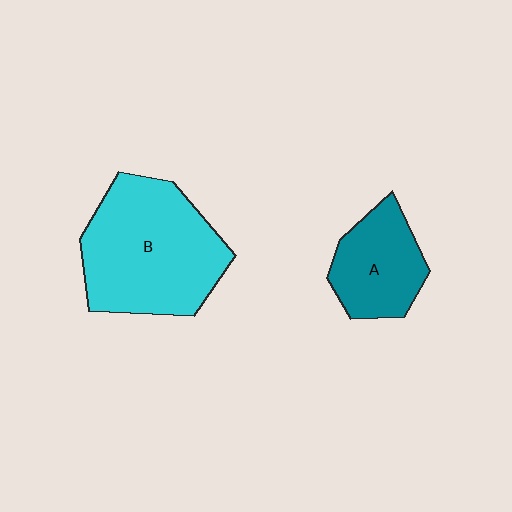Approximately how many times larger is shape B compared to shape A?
Approximately 1.9 times.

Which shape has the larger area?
Shape B (cyan).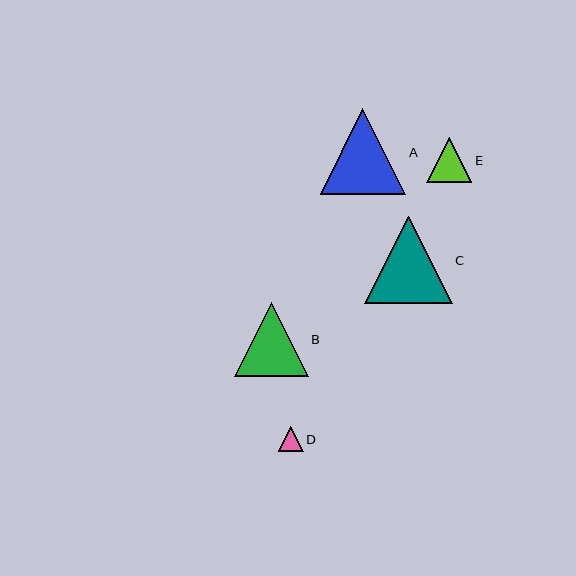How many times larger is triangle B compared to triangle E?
Triangle B is approximately 1.6 times the size of triangle E.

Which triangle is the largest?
Triangle C is the largest with a size of approximately 88 pixels.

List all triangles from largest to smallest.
From largest to smallest: C, A, B, E, D.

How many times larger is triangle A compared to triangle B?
Triangle A is approximately 1.2 times the size of triangle B.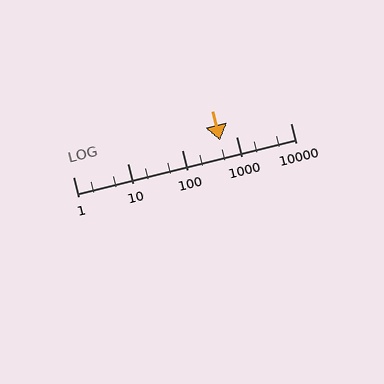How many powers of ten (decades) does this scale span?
The scale spans 4 decades, from 1 to 10000.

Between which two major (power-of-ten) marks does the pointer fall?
The pointer is between 100 and 1000.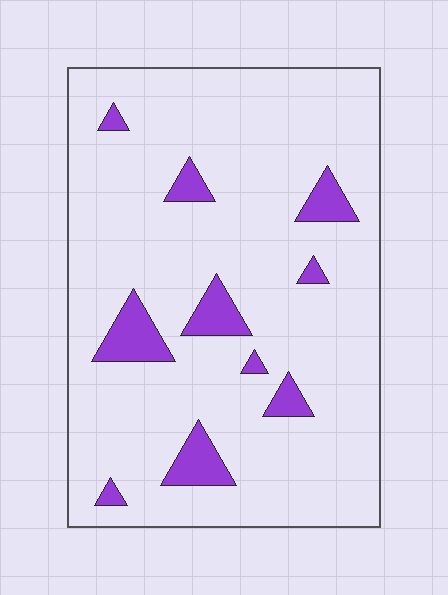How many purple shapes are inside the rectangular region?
10.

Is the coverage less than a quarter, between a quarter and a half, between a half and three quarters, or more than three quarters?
Less than a quarter.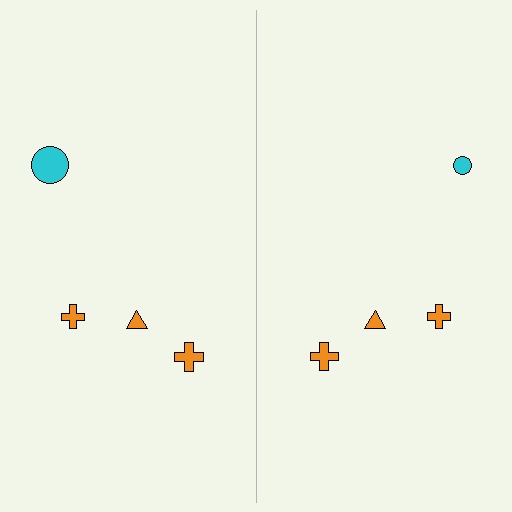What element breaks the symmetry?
The cyan circle on the right side has a different size than its mirror counterpart.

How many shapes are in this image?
There are 8 shapes in this image.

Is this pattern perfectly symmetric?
No, the pattern is not perfectly symmetric. The cyan circle on the right side has a different size than its mirror counterpart.